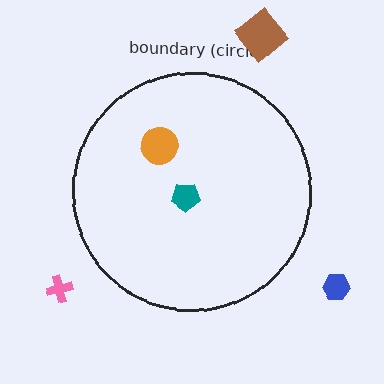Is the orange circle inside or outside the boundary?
Inside.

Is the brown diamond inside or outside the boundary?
Outside.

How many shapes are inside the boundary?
2 inside, 3 outside.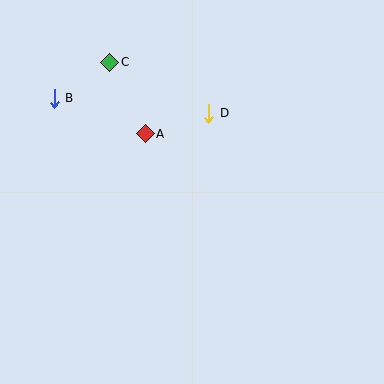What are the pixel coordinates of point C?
Point C is at (110, 62).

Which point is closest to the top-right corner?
Point D is closest to the top-right corner.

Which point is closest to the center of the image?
Point A at (145, 134) is closest to the center.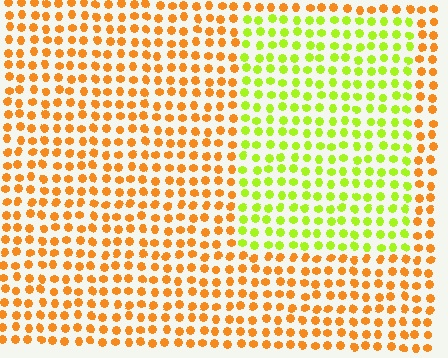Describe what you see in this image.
The image is filled with small orange elements in a uniform arrangement. A rectangle-shaped region is visible where the elements are tinted to a slightly different hue, forming a subtle color boundary.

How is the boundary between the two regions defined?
The boundary is defined purely by a slight shift in hue (about 53 degrees). Spacing, size, and orientation are identical on both sides.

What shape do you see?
I see a rectangle.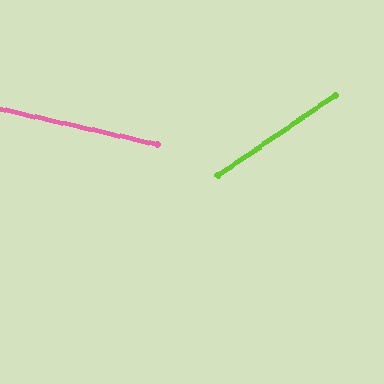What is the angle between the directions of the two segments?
Approximately 47 degrees.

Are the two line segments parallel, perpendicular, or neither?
Neither parallel nor perpendicular — they differ by about 47°.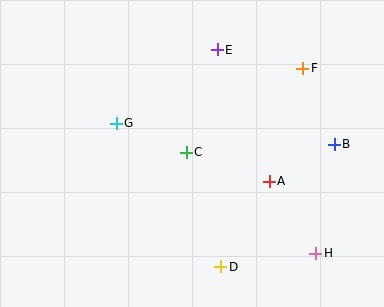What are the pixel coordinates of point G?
Point G is at (116, 123).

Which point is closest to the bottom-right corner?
Point H is closest to the bottom-right corner.